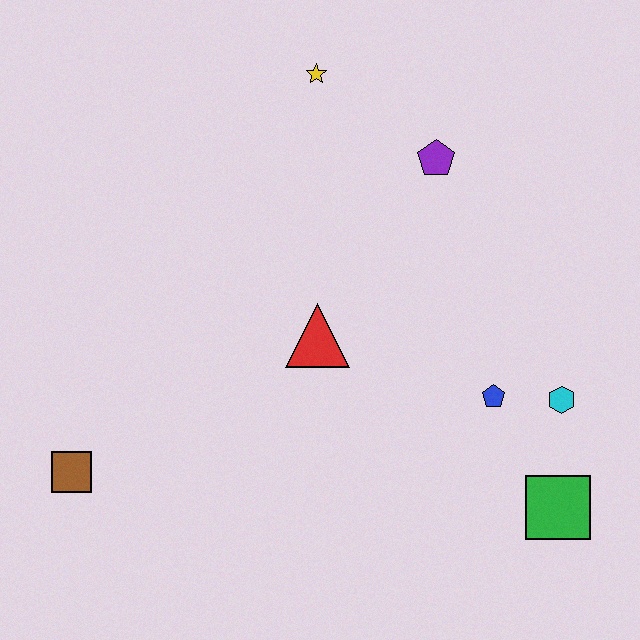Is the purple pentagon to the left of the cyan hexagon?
Yes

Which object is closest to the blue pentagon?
The cyan hexagon is closest to the blue pentagon.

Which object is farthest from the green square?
The yellow star is farthest from the green square.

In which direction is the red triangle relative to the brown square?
The red triangle is to the right of the brown square.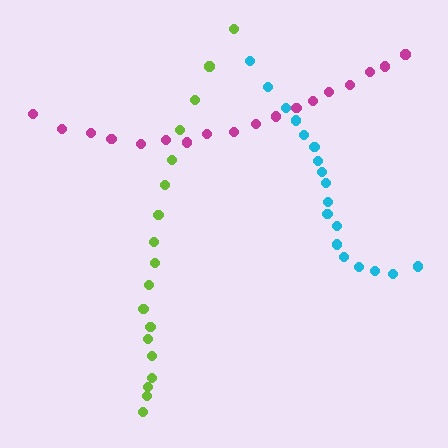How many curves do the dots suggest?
There are 3 distinct paths.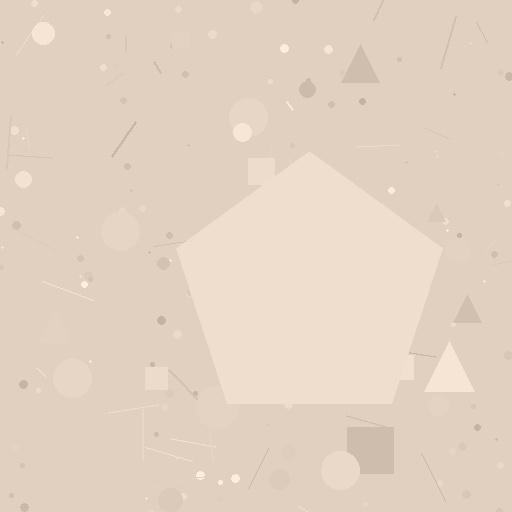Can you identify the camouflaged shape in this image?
The camouflaged shape is a pentagon.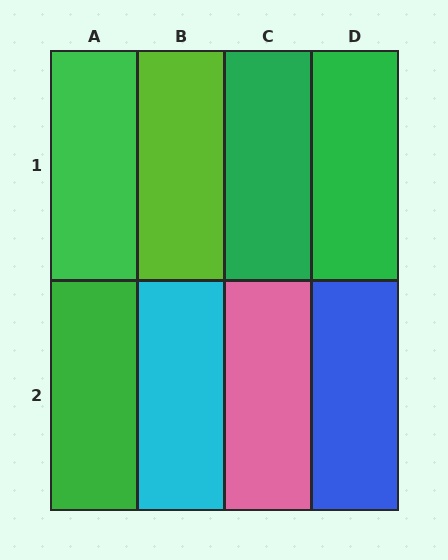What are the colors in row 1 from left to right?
Green, lime, green, green.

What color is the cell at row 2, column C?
Pink.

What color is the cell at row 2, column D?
Blue.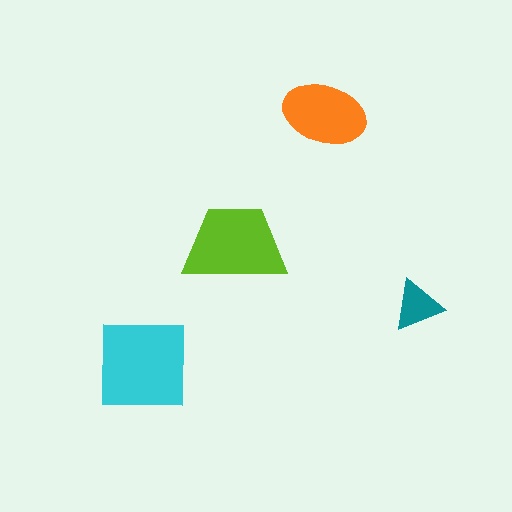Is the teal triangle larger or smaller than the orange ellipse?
Smaller.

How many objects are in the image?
There are 4 objects in the image.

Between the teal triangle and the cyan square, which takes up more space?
The cyan square.